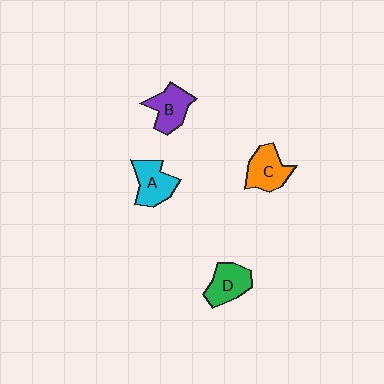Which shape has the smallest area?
Shape B (purple).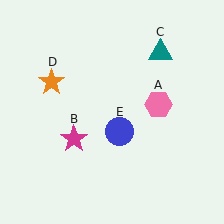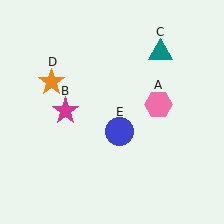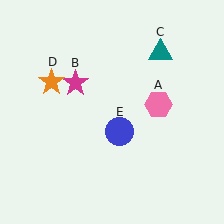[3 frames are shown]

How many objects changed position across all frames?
1 object changed position: magenta star (object B).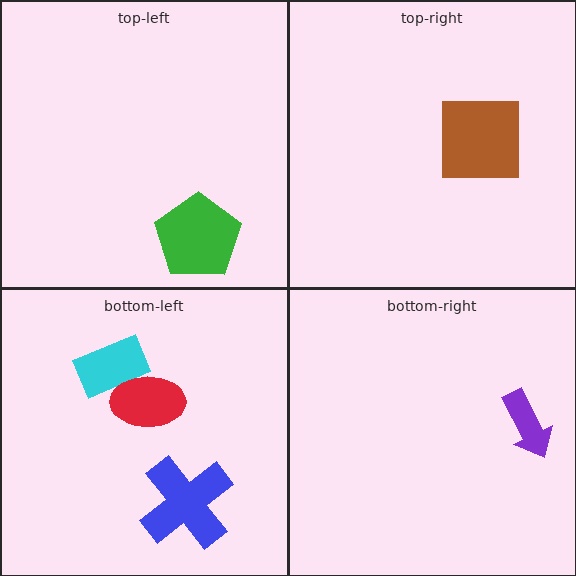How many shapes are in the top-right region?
1.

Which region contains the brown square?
The top-right region.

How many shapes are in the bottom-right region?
1.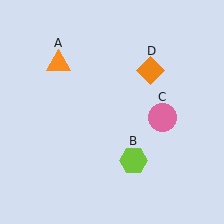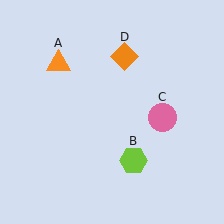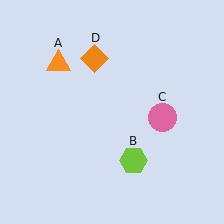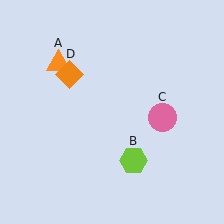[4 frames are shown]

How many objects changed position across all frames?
1 object changed position: orange diamond (object D).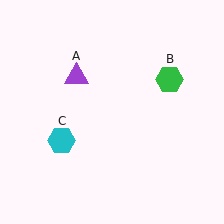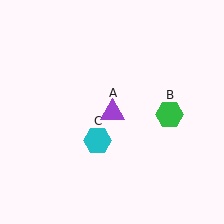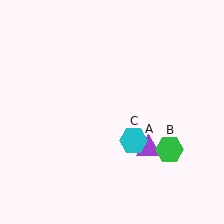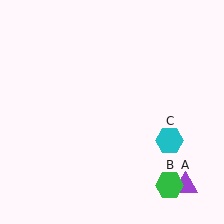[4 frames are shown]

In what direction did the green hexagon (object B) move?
The green hexagon (object B) moved down.